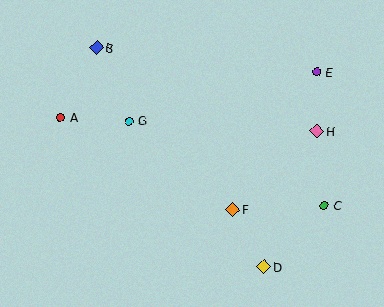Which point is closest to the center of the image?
Point F at (233, 210) is closest to the center.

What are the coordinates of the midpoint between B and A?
The midpoint between B and A is at (78, 83).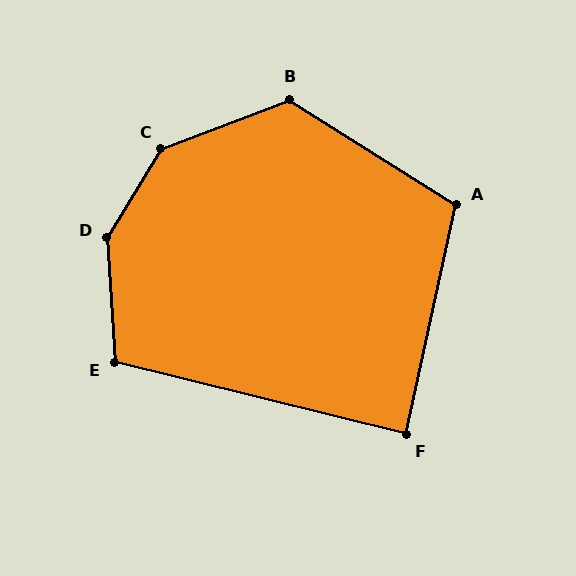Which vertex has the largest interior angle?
D, at approximately 145 degrees.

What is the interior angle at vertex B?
Approximately 127 degrees (obtuse).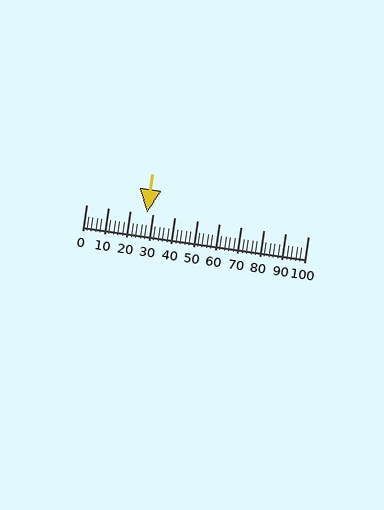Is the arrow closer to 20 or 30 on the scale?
The arrow is closer to 30.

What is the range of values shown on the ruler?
The ruler shows values from 0 to 100.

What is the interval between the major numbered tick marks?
The major tick marks are spaced 10 units apart.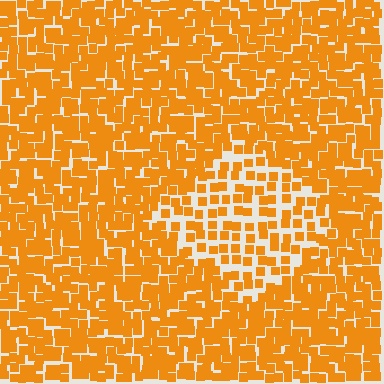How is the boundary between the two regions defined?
The boundary is defined by a change in element density (approximately 1.9x ratio). All elements are the same color, size, and shape.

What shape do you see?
I see a diamond.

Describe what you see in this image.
The image contains small orange elements arranged at two different densities. A diamond-shaped region is visible where the elements are less densely packed than the surrounding area.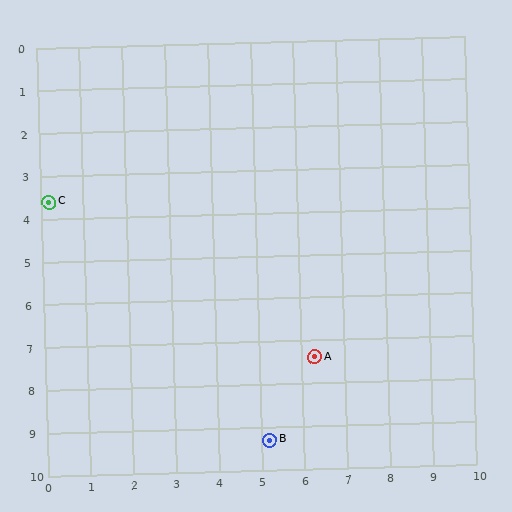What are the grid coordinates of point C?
Point C is at approximately (0.2, 3.6).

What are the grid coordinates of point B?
Point B is at approximately (5.2, 9.3).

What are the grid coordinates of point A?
Point A is at approximately (6.3, 7.4).